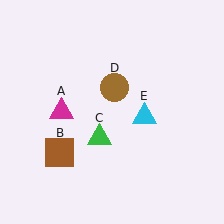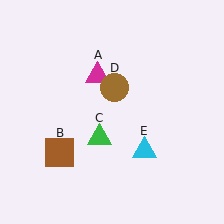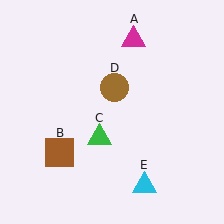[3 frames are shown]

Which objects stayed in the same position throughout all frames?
Brown square (object B) and green triangle (object C) and brown circle (object D) remained stationary.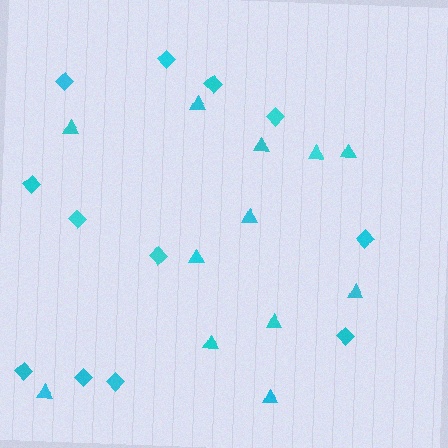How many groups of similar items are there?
There are 2 groups: one group of diamonds (12) and one group of triangles (12).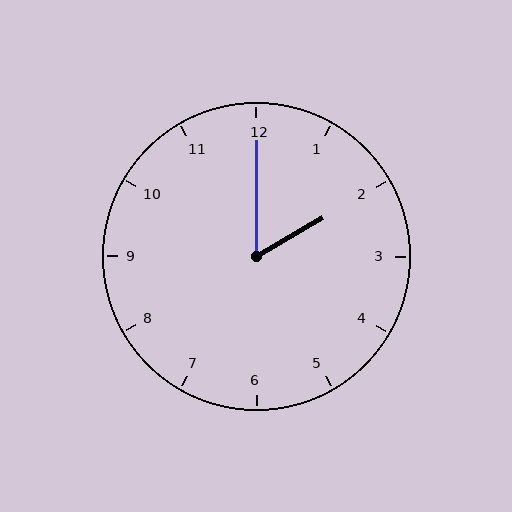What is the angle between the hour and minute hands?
Approximately 60 degrees.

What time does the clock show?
2:00.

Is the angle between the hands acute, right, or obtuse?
It is acute.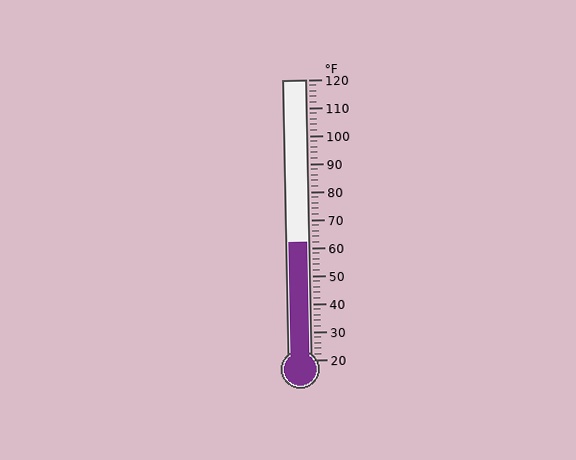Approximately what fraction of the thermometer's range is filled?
The thermometer is filled to approximately 40% of its range.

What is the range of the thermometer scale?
The thermometer scale ranges from 20°F to 120°F.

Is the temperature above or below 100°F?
The temperature is below 100°F.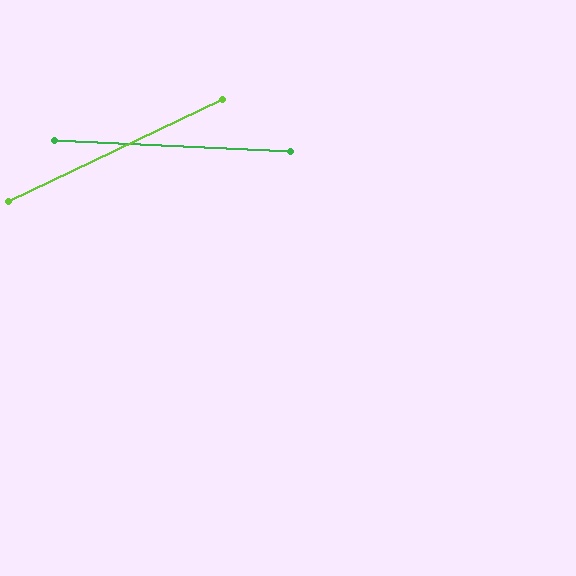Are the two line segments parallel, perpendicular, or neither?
Neither parallel nor perpendicular — they differ by about 28°.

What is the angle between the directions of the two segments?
Approximately 28 degrees.